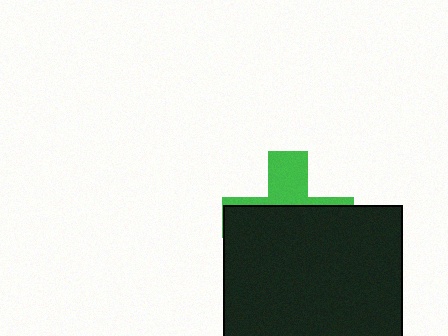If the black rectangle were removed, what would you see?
You would see the complete green cross.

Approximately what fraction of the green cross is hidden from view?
Roughly 67% of the green cross is hidden behind the black rectangle.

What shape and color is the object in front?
The object in front is a black rectangle.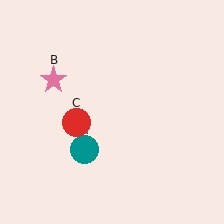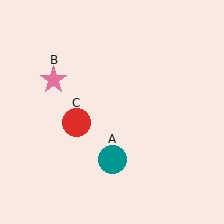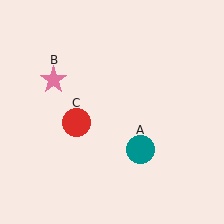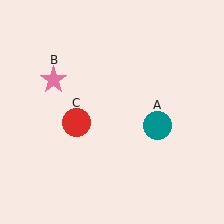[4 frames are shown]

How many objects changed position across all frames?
1 object changed position: teal circle (object A).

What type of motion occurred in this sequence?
The teal circle (object A) rotated counterclockwise around the center of the scene.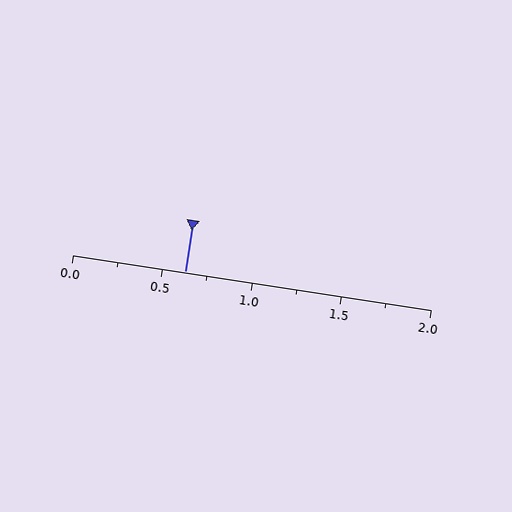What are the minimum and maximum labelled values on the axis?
The axis runs from 0.0 to 2.0.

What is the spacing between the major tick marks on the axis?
The major ticks are spaced 0.5 apart.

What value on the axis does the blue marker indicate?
The marker indicates approximately 0.62.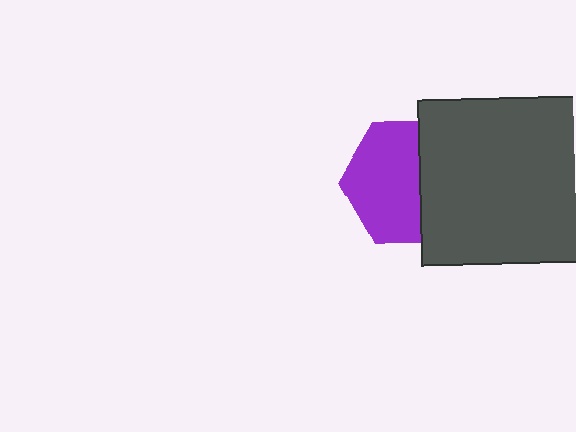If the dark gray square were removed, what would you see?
You would see the complete purple hexagon.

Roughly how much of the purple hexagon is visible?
About half of it is visible (roughly 59%).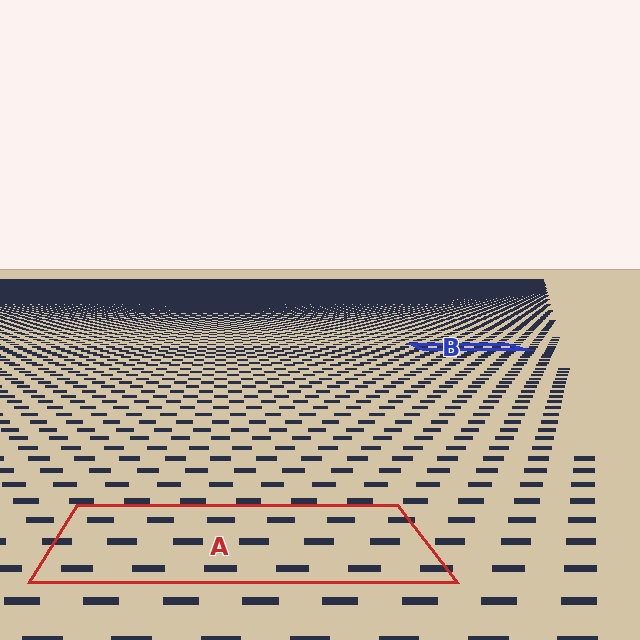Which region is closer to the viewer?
Region A is closer. The texture elements there are larger and more spread out.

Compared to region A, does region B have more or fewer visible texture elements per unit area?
Region B has more texture elements per unit area — they are packed more densely because it is farther away.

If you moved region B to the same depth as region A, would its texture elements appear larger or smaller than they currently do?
They would appear larger. At a closer depth, the same texture elements are projected at a bigger on-screen size.